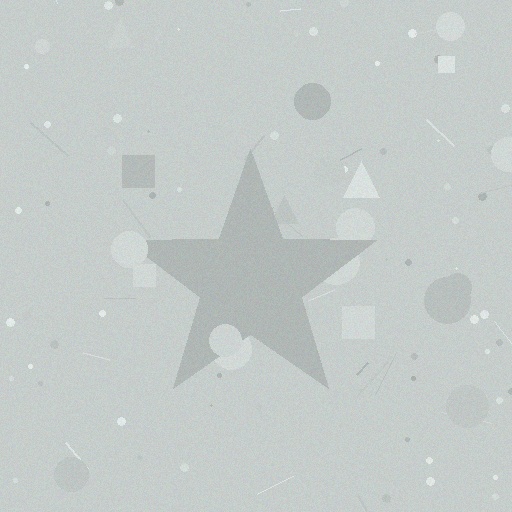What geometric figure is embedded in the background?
A star is embedded in the background.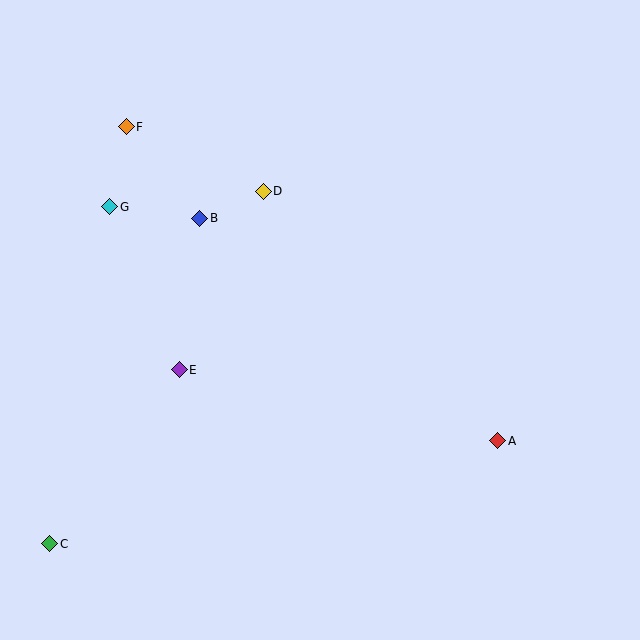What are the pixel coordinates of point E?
Point E is at (179, 370).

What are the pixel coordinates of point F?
Point F is at (126, 127).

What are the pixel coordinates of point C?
Point C is at (50, 544).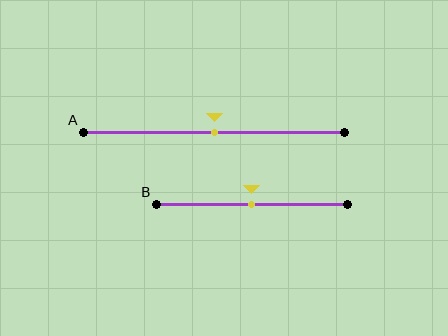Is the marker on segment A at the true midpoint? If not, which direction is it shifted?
Yes, the marker on segment A is at the true midpoint.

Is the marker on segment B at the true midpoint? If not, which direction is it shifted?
Yes, the marker on segment B is at the true midpoint.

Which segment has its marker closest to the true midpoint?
Segment A has its marker closest to the true midpoint.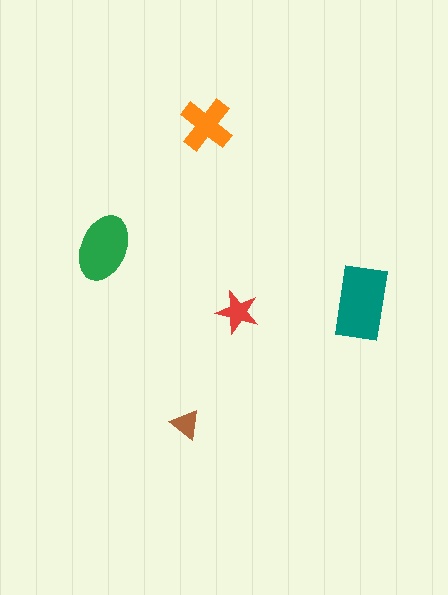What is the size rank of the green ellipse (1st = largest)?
2nd.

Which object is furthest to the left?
The green ellipse is leftmost.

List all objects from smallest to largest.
The brown triangle, the red star, the orange cross, the green ellipse, the teal rectangle.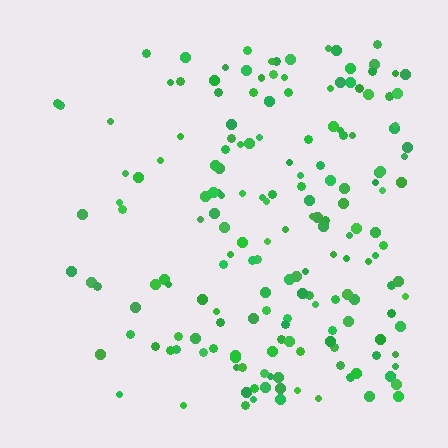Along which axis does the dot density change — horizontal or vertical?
Horizontal.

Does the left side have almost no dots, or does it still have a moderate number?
Still a moderate number, just noticeably fewer than the right.